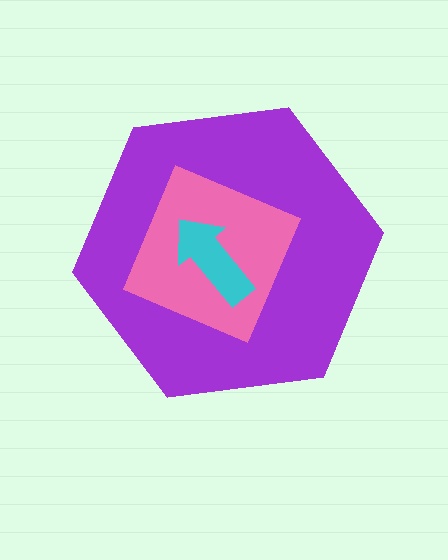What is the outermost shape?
The purple hexagon.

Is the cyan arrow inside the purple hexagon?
Yes.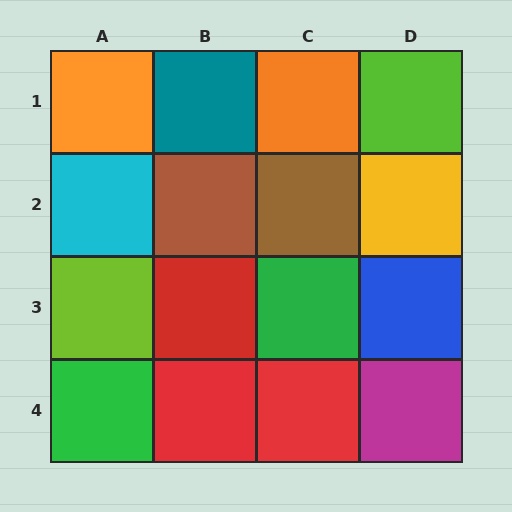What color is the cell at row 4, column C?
Red.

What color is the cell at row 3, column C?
Green.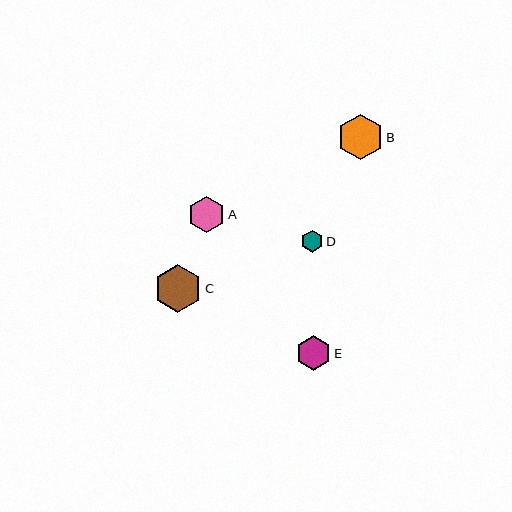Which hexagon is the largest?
Hexagon C is the largest with a size of approximately 48 pixels.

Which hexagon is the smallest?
Hexagon D is the smallest with a size of approximately 22 pixels.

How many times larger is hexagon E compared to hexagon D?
Hexagon E is approximately 1.6 times the size of hexagon D.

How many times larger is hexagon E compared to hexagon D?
Hexagon E is approximately 1.6 times the size of hexagon D.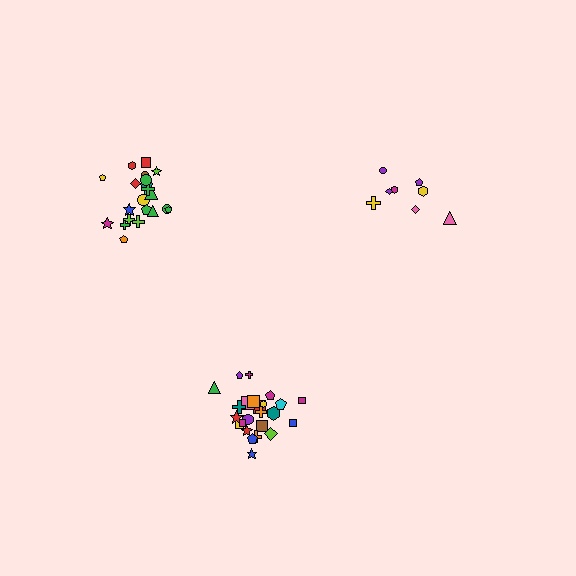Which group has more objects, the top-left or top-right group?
The top-left group.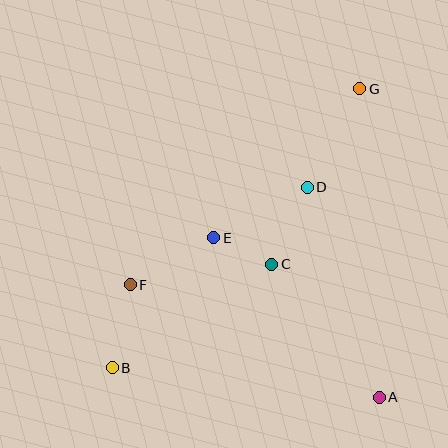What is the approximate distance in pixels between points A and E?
The distance between A and E is approximately 229 pixels.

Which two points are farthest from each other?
Points B and G are farthest from each other.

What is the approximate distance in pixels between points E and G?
The distance between E and G is approximately 209 pixels.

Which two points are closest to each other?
Points C and E are closest to each other.